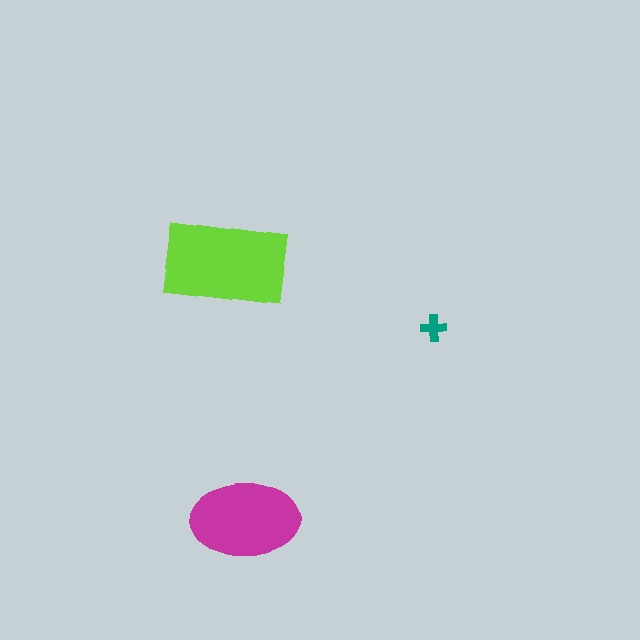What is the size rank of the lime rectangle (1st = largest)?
1st.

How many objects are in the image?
There are 3 objects in the image.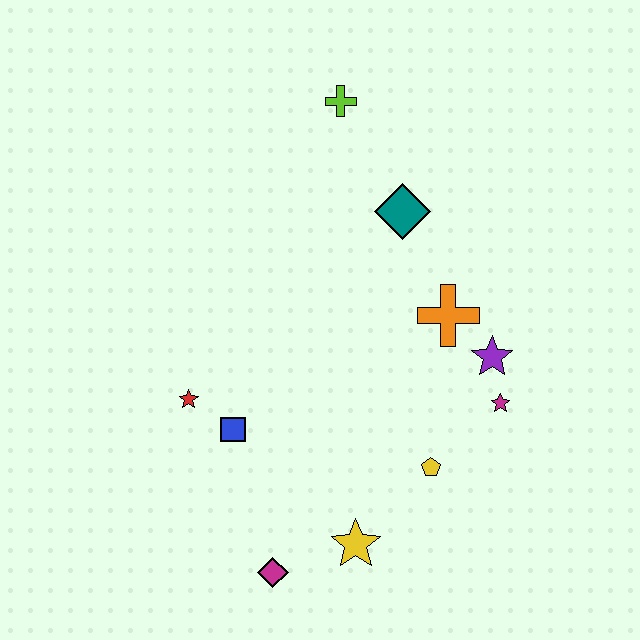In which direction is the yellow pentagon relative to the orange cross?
The yellow pentagon is below the orange cross.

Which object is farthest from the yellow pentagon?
The lime cross is farthest from the yellow pentagon.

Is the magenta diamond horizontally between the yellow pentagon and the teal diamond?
No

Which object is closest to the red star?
The blue square is closest to the red star.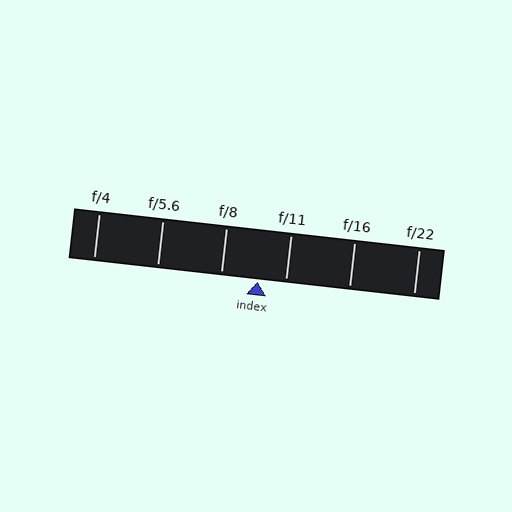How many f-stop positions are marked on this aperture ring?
There are 6 f-stop positions marked.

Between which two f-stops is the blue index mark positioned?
The index mark is between f/8 and f/11.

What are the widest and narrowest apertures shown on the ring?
The widest aperture shown is f/4 and the narrowest is f/22.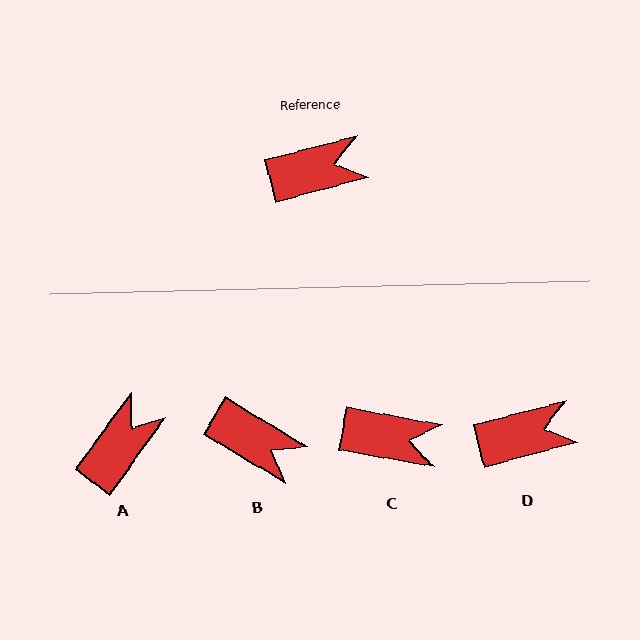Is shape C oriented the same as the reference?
No, it is off by about 25 degrees.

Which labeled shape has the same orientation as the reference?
D.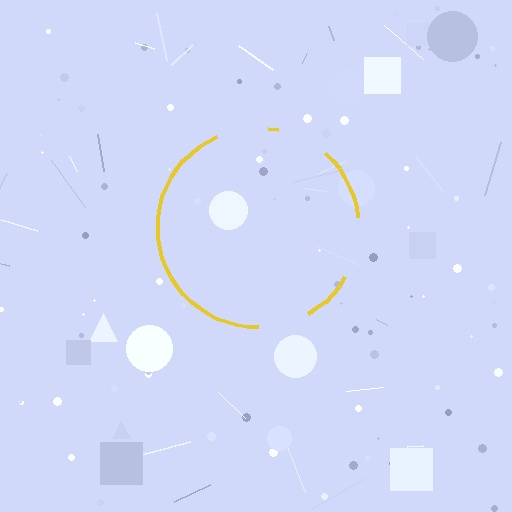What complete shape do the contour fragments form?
The contour fragments form a circle.